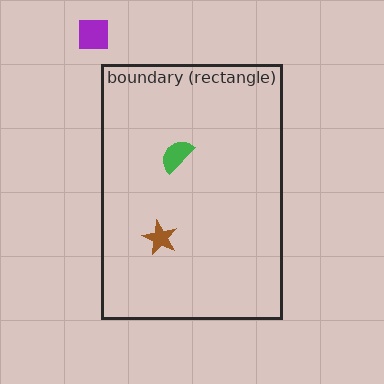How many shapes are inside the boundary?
2 inside, 1 outside.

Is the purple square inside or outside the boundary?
Outside.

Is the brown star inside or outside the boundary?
Inside.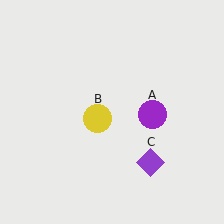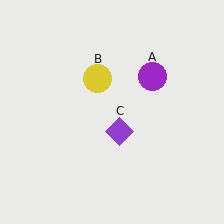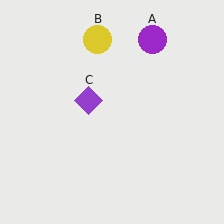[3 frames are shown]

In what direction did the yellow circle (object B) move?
The yellow circle (object B) moved up.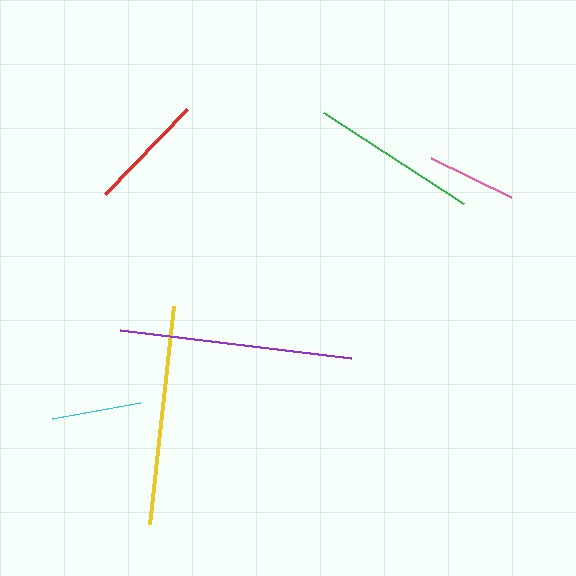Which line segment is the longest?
The purple line is the longest at approximately 233 pixels.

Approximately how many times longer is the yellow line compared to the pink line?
The yellow line is approximately 2.5 times the length of the pink line.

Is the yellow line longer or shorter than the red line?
The yellow line is longer than the red line.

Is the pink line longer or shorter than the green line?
The green line is longer than the pink line.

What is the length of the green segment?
The green segment is approximately 167 pixels long.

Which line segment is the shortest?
The pink line is the shortest at approximately 89 pixels.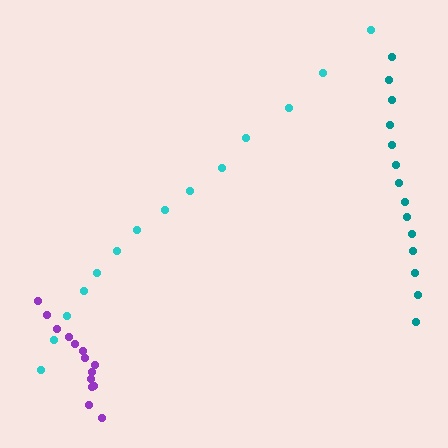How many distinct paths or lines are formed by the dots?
There are 3 distinct paths.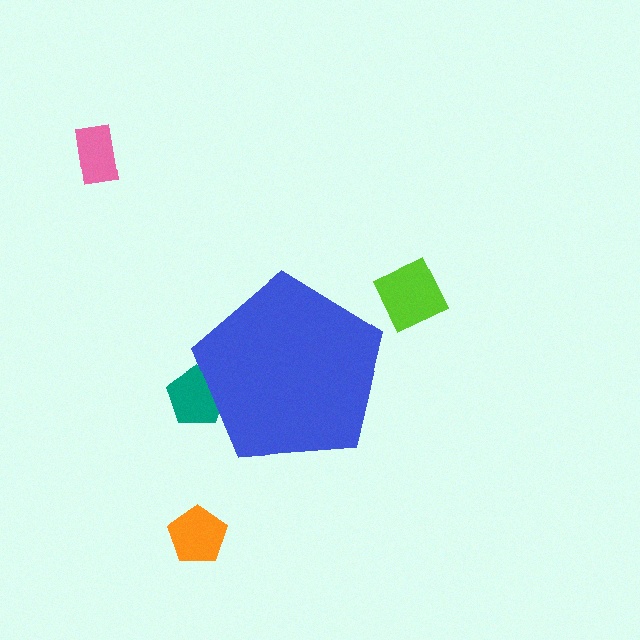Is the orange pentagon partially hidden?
No, the orange pentagon is fully visible.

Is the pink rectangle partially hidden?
No, the pink rectangle is fully visible.